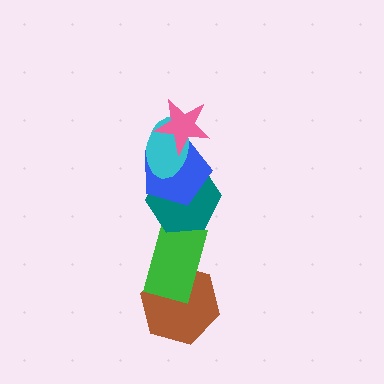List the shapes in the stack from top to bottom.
From top to bottom: the pink star, the cyan ellipse, the blue pentagon, the teal hexagon, the green rectangle, the brown hexagon.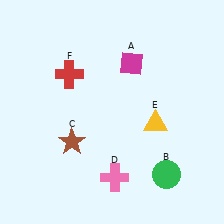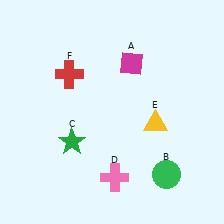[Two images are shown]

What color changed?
The star (C) changed from brown in Image 1 to green in Image 2.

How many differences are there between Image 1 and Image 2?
There is 1 difference between the two images.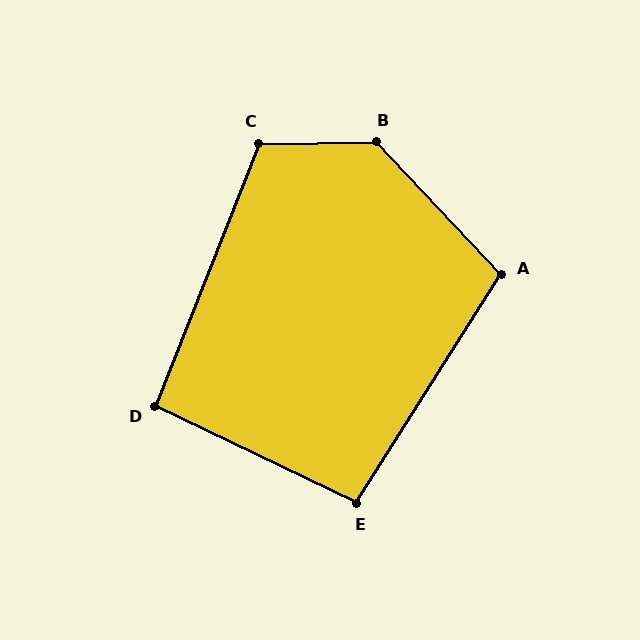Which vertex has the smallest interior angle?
D, at approximately 94 degrees.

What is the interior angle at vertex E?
Approximately 97 degrees (obtuse).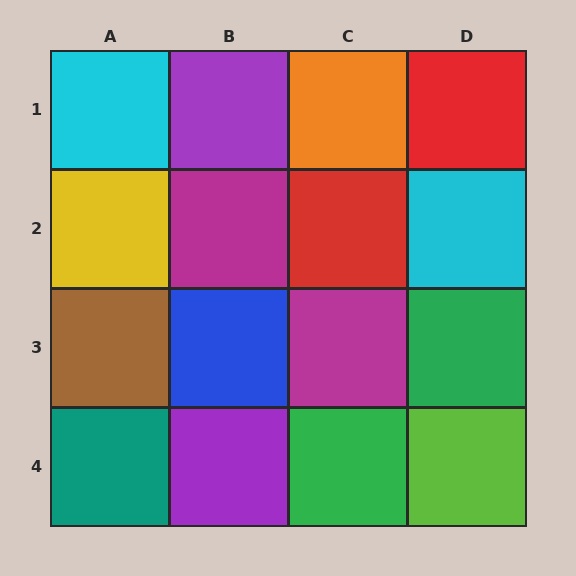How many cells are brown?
1 cell is brown.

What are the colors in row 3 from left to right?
Brown, blue, magenta, green.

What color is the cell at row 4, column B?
Purple.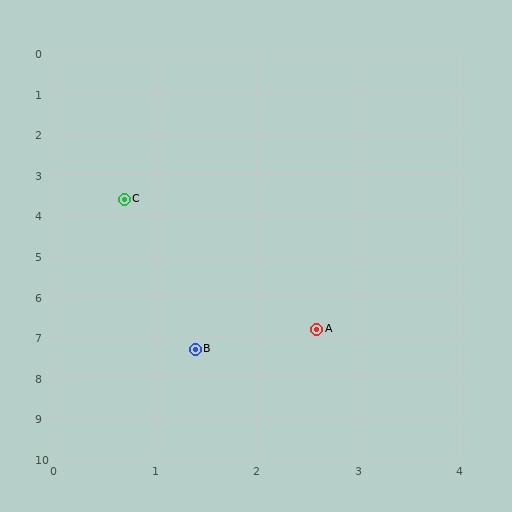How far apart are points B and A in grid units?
Points B and A are about 1.3 grid units apart.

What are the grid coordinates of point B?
Point B is at approximately (1.4, 7.3).